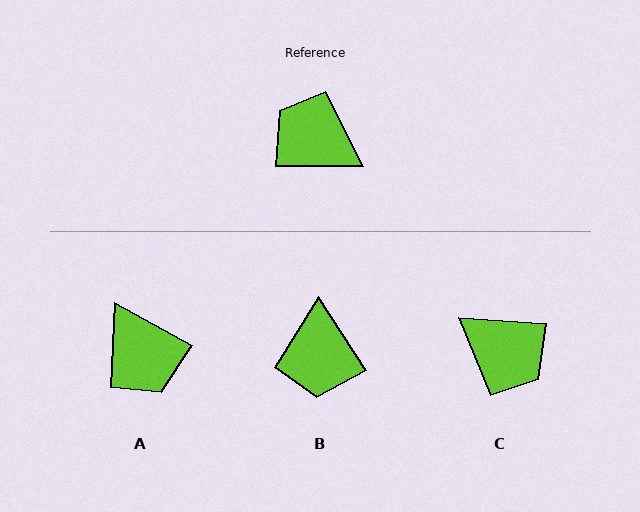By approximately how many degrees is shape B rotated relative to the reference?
Approximately 122 degrees counter-clockwise.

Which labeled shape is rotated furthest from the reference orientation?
C, about 176 degrees away.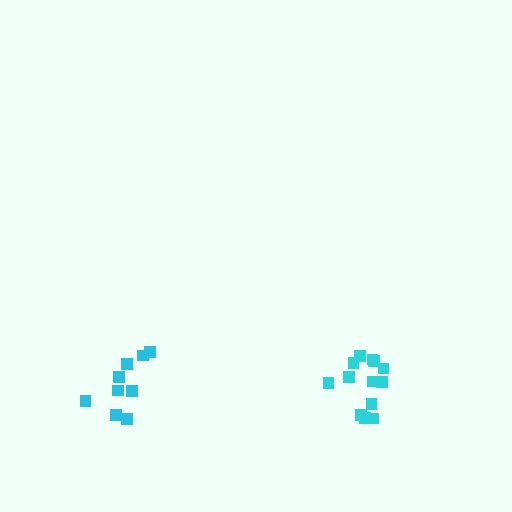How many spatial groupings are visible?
There are 2 spatial groupings.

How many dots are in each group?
Group 1: 9 dots, Group 2: 13 dots (22 total).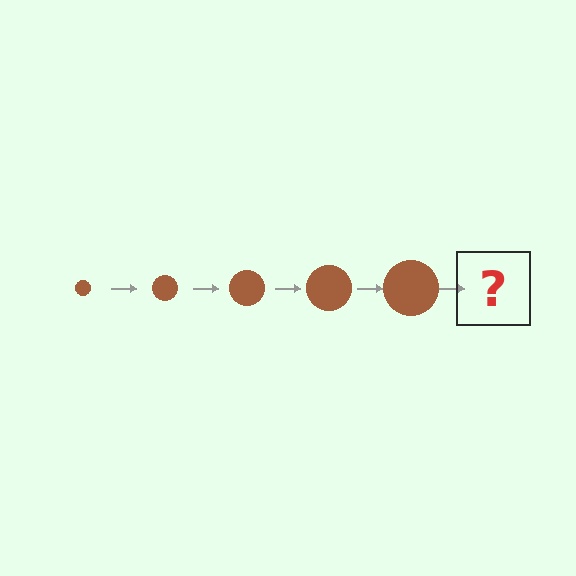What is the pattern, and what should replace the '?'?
The pattern is that the circle gets progressively larger each step. The '?' should be a brown circle, larger than the previous one.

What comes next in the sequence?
The next element should be a brown circle, larger than the previous one.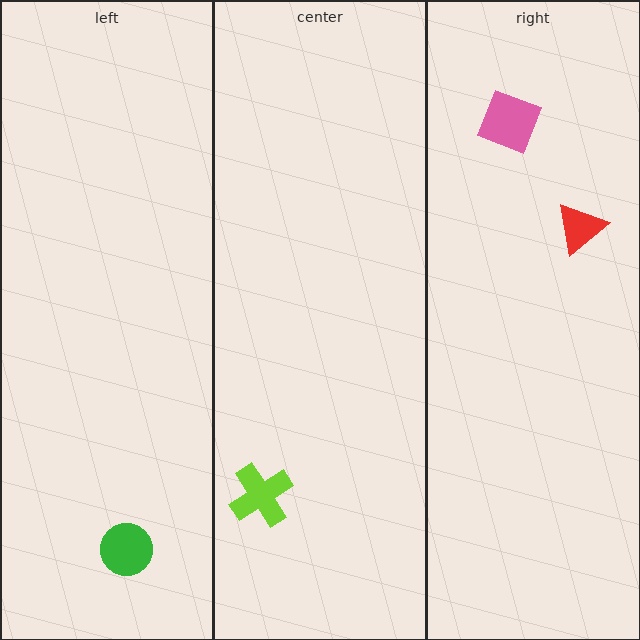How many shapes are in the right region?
2.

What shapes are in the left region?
The green circle.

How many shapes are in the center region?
1.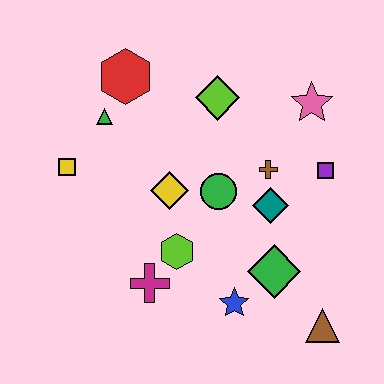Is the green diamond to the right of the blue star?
Yes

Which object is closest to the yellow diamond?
The green circle is closest to the yellow diamond.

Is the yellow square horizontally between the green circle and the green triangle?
No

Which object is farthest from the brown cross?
The yellow square is farthest from the brown cross.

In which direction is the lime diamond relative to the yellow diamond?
The lime diamond is above the yellow diamond.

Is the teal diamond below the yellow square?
Yes